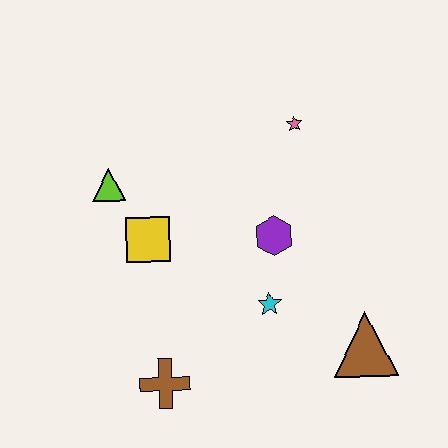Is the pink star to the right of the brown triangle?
No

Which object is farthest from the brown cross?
The pink star is farthest from the brown cross.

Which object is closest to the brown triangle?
The cyan star is closest to the brown triangle.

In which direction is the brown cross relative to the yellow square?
The brown cross is below the yellow square.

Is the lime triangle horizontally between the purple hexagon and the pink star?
No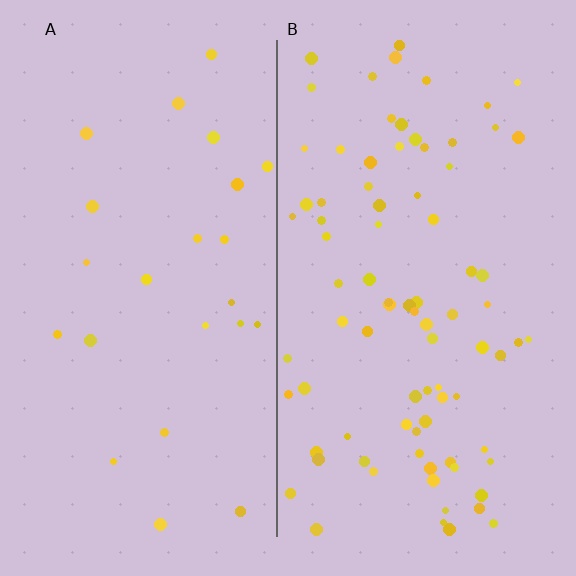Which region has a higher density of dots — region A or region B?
B (the right).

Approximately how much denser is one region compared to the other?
Approximately 3.5× — region B over region A.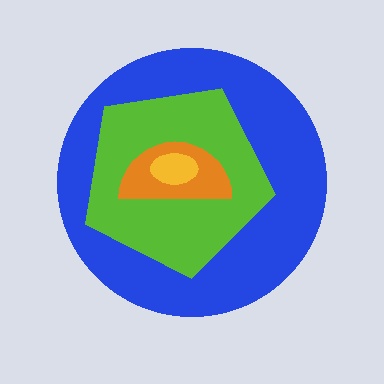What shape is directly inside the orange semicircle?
The yellow ellipse.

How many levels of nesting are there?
4.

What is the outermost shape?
The blue circle.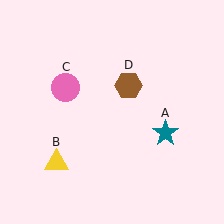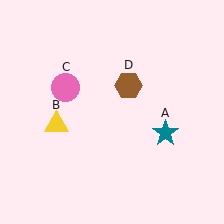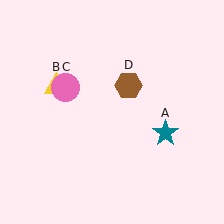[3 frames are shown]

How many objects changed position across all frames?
1 object changed position: yellow triangle (object B).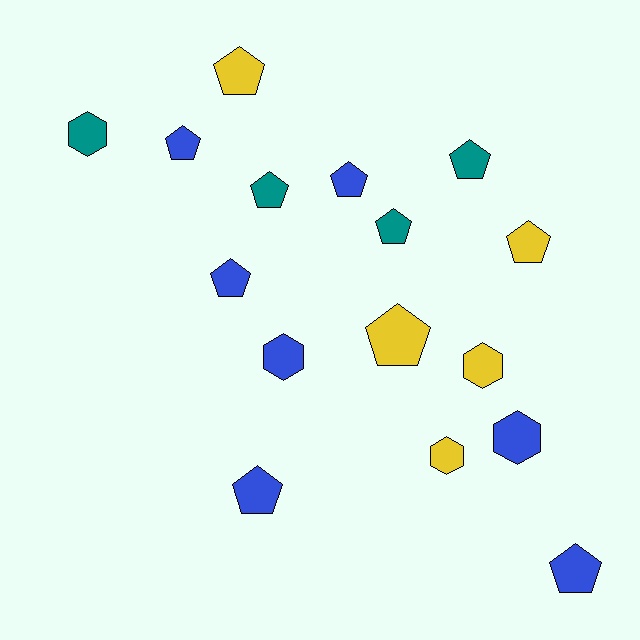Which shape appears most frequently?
Pentagon, with 11 objects.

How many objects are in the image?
There are 16 objects.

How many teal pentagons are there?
There are 3 teal pentagons.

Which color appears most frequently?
Blue, with 7 objects.